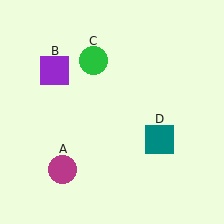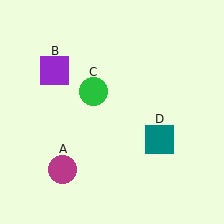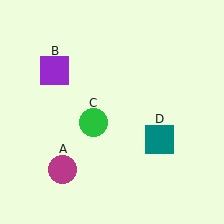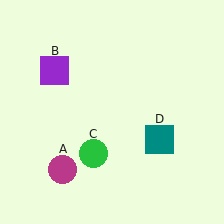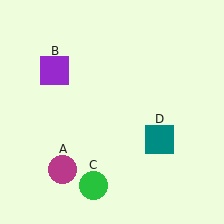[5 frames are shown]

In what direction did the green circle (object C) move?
The green circle (object C) moved down.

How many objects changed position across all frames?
1 object changed position: green circle (object C).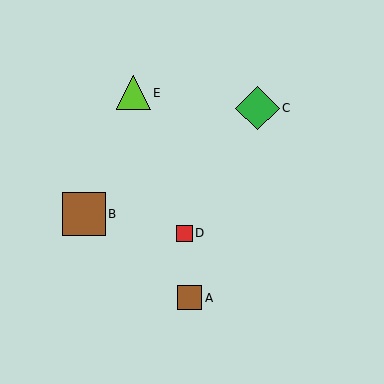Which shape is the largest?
The green diamond (labeled C) is the largest.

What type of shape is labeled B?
Shape B is a brown square.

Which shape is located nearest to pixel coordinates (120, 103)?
The lime triangle (labeled E) at (133, 93) is nearest to that location.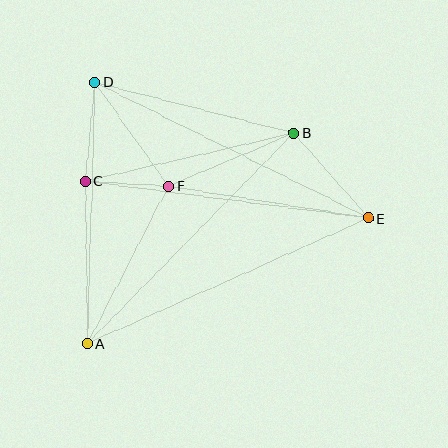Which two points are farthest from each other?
Points A and E are farthest from each other.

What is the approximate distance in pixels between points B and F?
The distance between B and F is approximately 136 pixels.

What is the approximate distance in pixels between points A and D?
The distance between A and D is approximately 261 pixels.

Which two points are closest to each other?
Points C and F are closest to each other.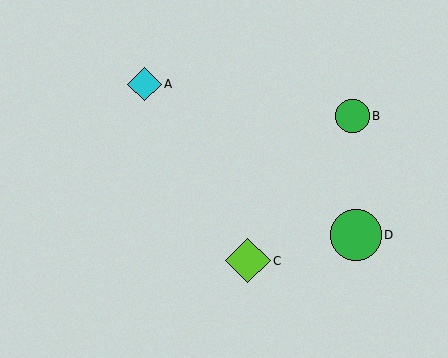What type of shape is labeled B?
Shape B is a green circle.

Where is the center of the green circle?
The center of the green circle is at (353, 116).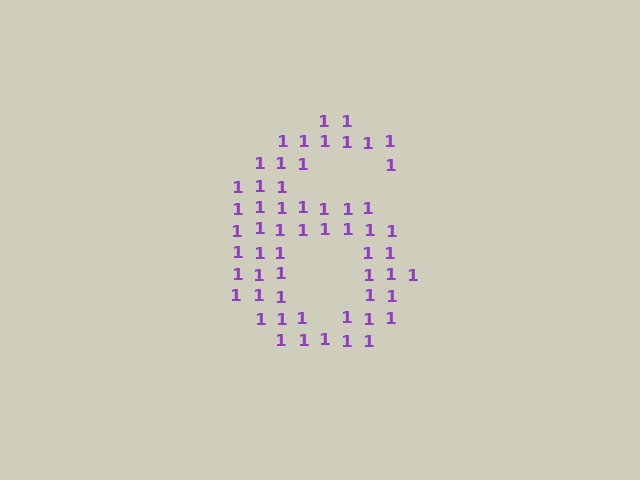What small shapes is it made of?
It is made of small digit 1's.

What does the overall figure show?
The overall figure shows the digit 6.